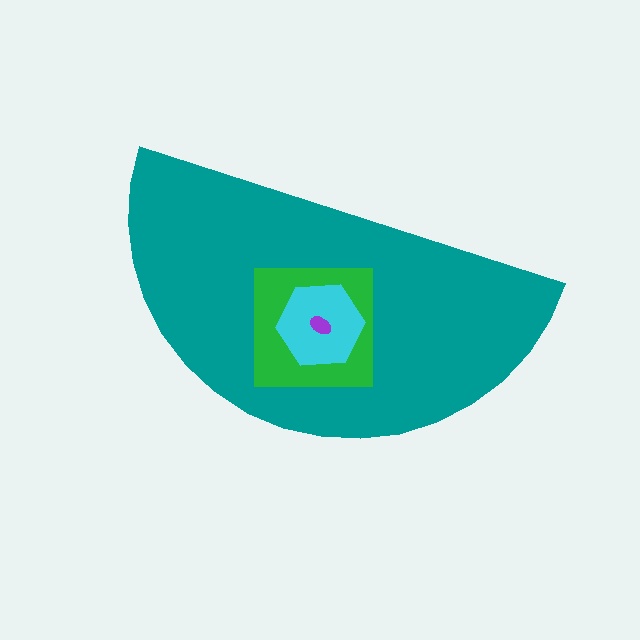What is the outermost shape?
The teal semicircle.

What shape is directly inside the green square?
The cyan hexagon.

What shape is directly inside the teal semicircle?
The green square.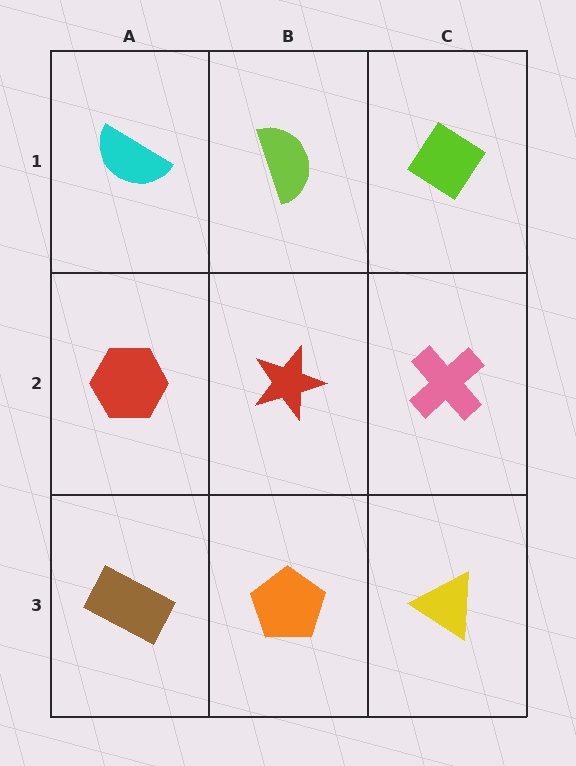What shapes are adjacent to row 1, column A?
A red hexagon (row 2, column A), a lime semicircle (row 1, column B).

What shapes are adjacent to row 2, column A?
A cyan semicircle (row 1, column A), a brown rectangle (row 3, column A), a red star (row 2, column B).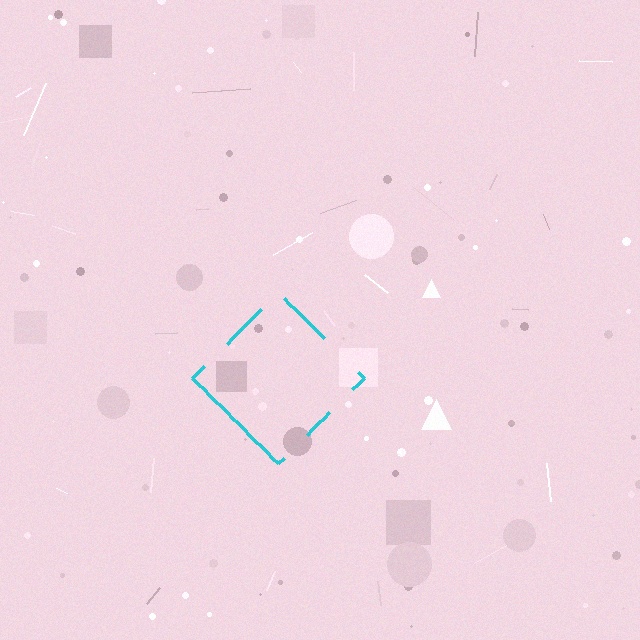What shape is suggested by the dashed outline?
The dashed outline suggests a diamond.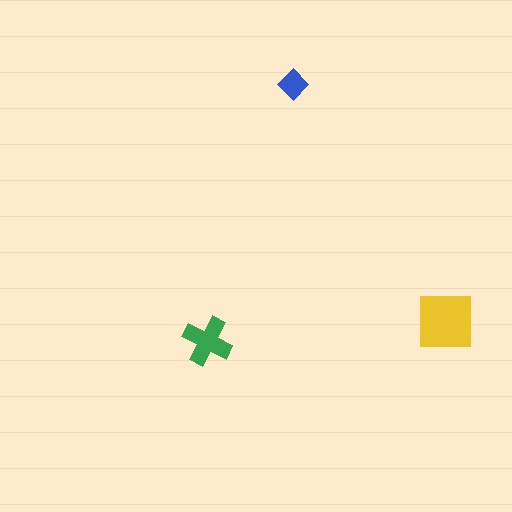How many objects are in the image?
There are 3 objects in the image.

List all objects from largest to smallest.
The yellow square, the green cross, the blue diamond.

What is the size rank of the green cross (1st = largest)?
2nd.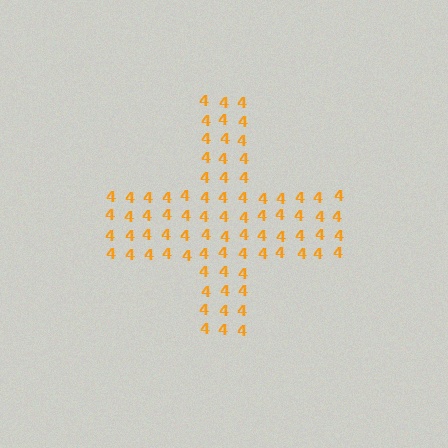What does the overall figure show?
The overall figure shows a cross.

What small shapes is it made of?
It is made of small digit 4's.